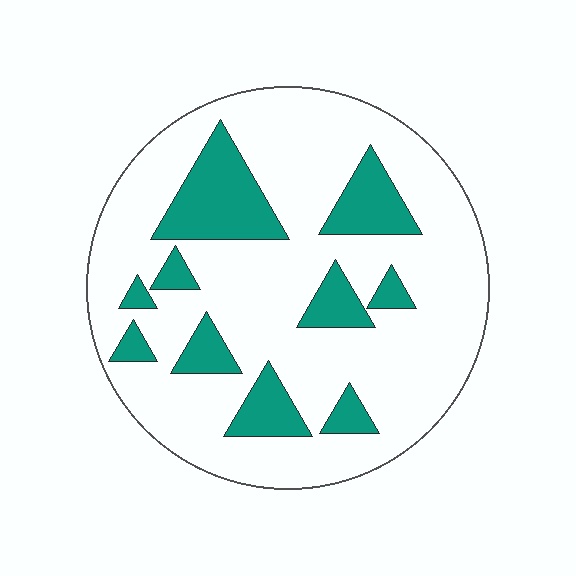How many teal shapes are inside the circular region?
10.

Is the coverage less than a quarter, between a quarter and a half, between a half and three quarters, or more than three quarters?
Less than a quarter.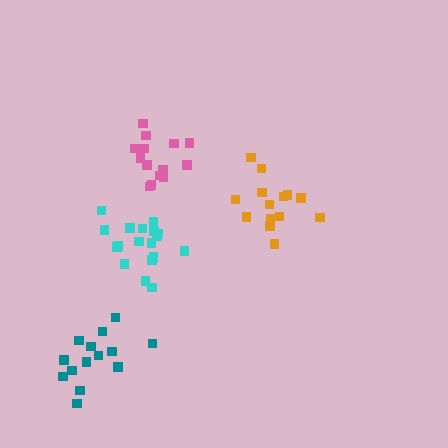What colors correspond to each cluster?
The clusters are colored: orange, pink, teal, cyan.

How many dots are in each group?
Group 1: 14 dots, Group 2: 14 dots, Group 3: 14 dots, Group 4: 18 dots (60 total).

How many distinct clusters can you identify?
There are 4 distinct clusters.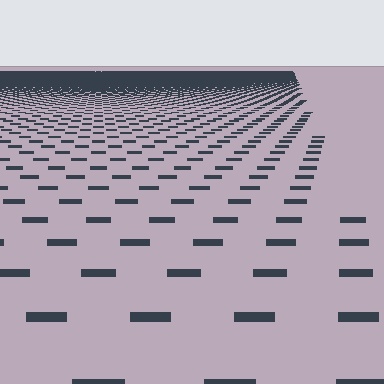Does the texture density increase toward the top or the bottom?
Density increases toward the top.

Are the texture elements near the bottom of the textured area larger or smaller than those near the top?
Larger. Near the bottom, elements are closer to the viewer and appear at a bigger on-screen size.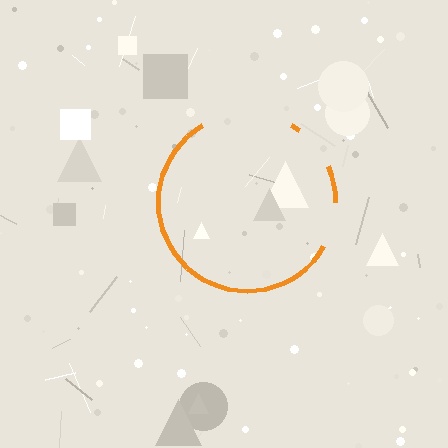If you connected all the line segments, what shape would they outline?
They would outline a circle.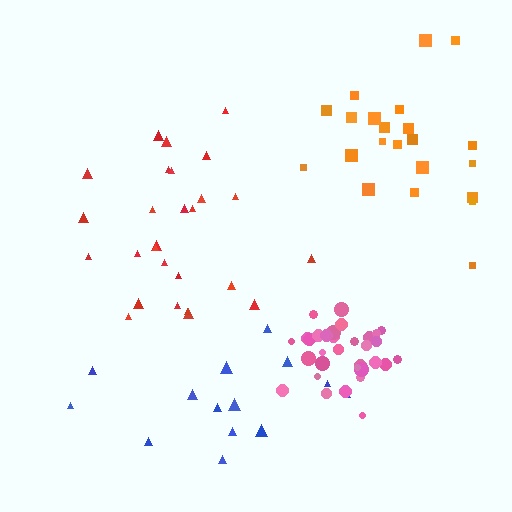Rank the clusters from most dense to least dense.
pink, red, orange, blue.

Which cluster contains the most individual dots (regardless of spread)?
Pink (32).